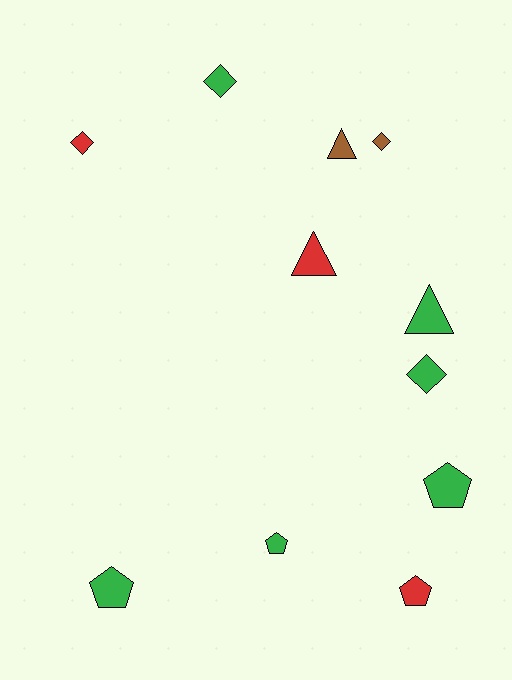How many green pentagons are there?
There are 3 green pentagons.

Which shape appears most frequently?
Pentagon, with 4 objects.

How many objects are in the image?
There are 11 objects.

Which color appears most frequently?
Green, with 6 objects.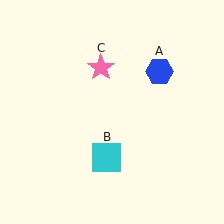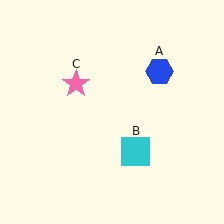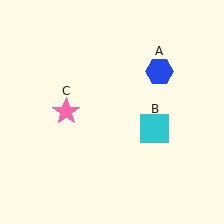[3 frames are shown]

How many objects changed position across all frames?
2 objects changed position: cyan square (object B), pink star (object C).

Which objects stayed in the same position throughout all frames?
Blue hexagon (object A) remained stationary.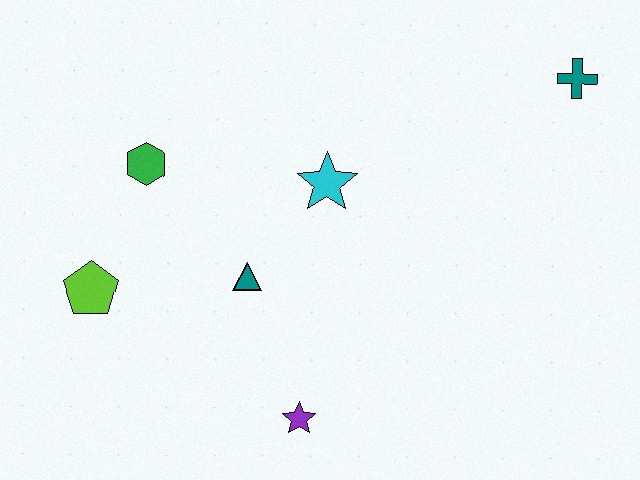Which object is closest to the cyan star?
The teal triangle is closest to the cyan star.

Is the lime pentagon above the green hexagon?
No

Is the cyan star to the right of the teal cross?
No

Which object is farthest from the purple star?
The teal cross is farthest from the purple star.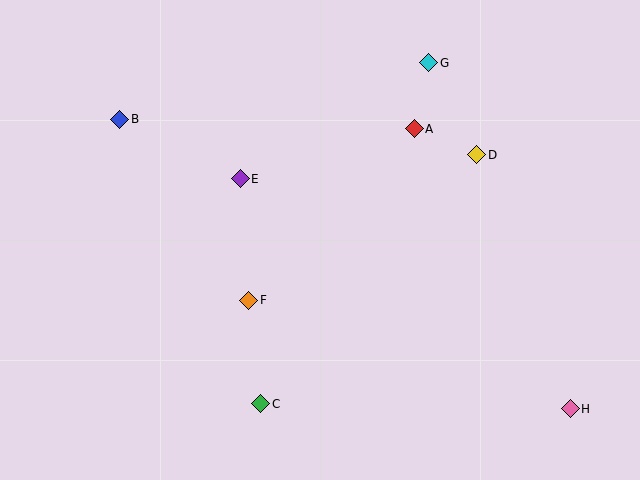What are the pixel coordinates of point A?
Point A is at (414, 129).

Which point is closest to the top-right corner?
Point G is closest to the top-right corner.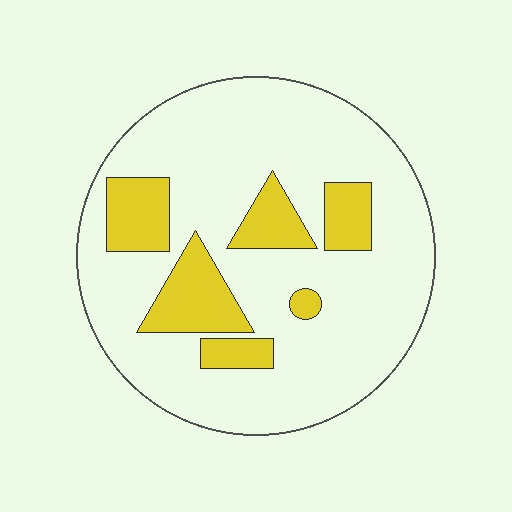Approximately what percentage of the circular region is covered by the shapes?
Approximately 20%.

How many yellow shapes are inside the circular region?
6.